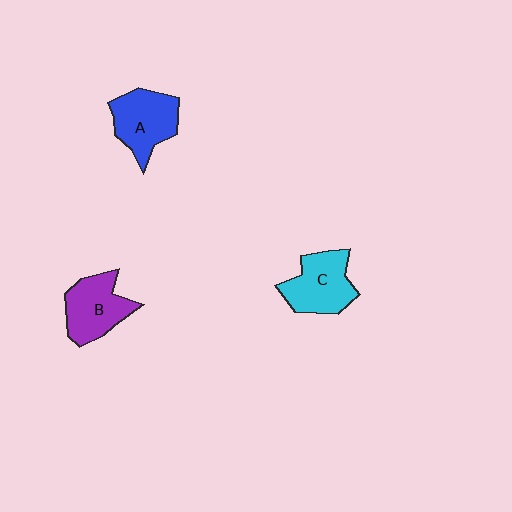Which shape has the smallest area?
Shape B (purple).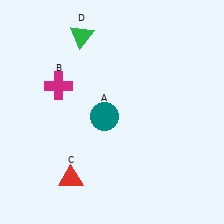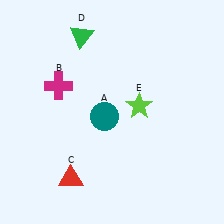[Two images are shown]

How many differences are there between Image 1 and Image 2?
There is 1 difference between the two images.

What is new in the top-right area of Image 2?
A lime star (E) was added in the top-right area of Image 2.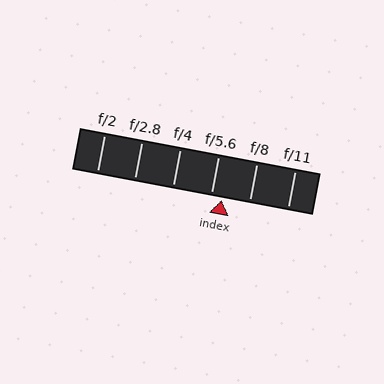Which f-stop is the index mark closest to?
The index mark is closest to f/5.6.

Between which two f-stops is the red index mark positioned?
The index mark is between f/5.6 and f/8.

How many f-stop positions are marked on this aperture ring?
There are 6 f-stop positions marked.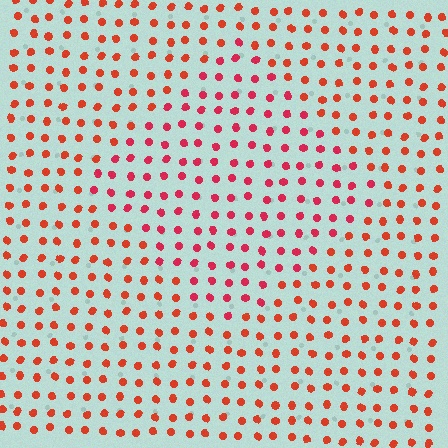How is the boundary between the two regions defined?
The boundary is defined purely by a slight shift in hue (about 23 degrees). Spacing, size, and orientation are identical on both sides.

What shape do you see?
I see a diamond.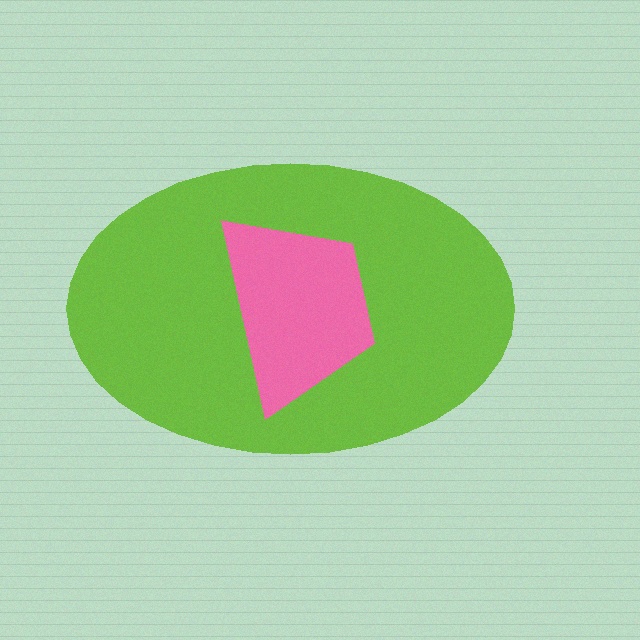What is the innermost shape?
The pink trapezoid.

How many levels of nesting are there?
2.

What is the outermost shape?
The lime ellipse.